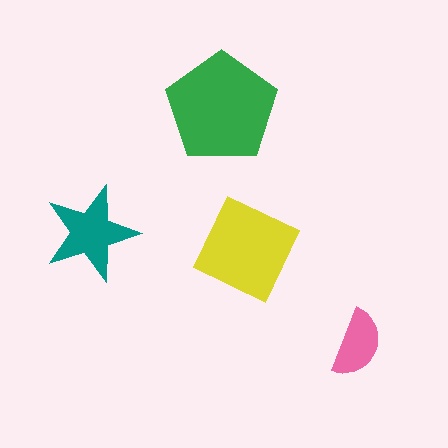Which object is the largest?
The green pentagon.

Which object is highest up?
The green pentagon is topmost.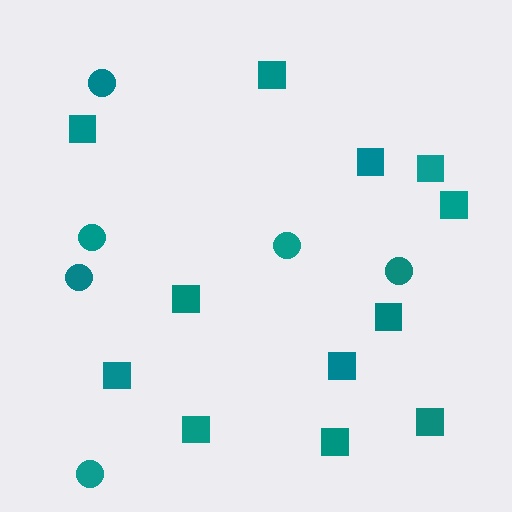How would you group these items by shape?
There are 2 groups: one group of squares (12) and one group of circles (6).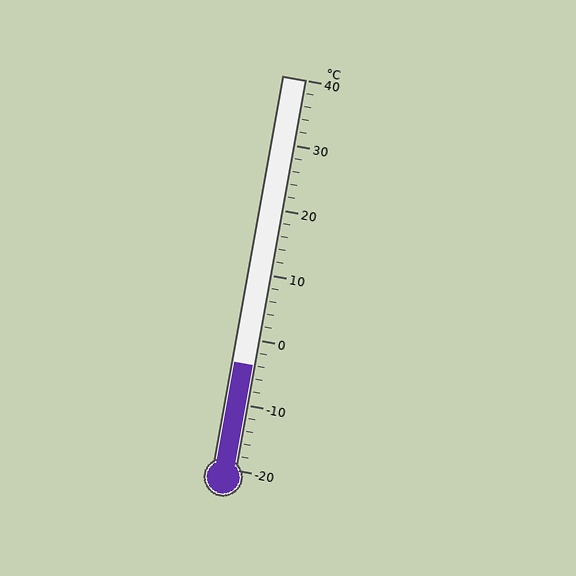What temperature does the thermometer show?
The thermometer shows approximately -4°C.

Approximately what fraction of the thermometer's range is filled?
The thermometer is filled to approximately 25% of its range.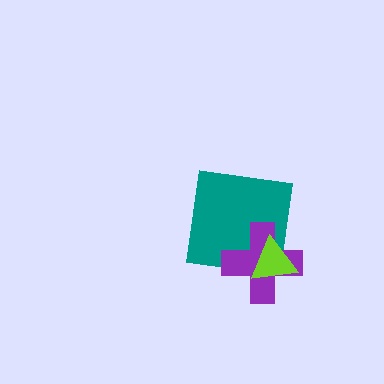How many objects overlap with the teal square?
2 objects overlap with the teal square.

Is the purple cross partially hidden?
Yes, it is partially covered by another shape.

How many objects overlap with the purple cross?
2 objects overlap with the purple cross.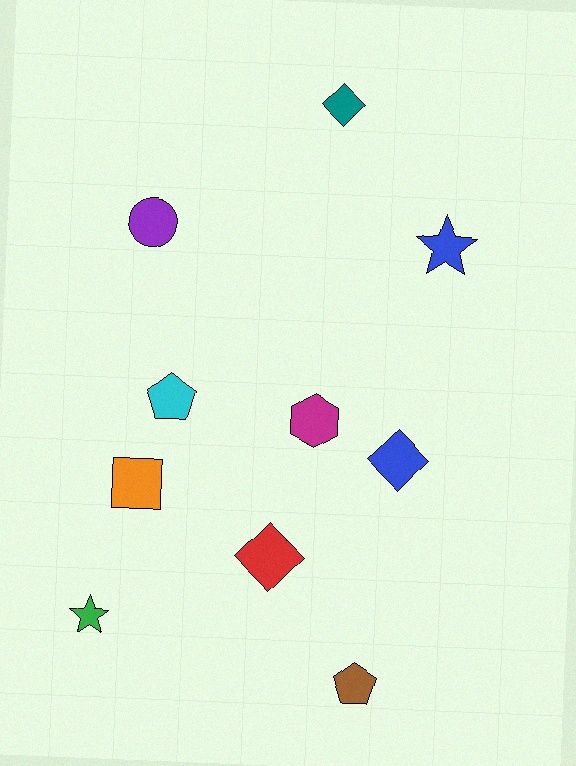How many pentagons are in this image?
There are 2 pentagons.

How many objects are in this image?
There are 10 objects.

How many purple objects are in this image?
There is 1 purple object.